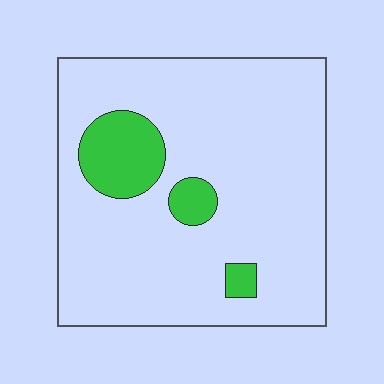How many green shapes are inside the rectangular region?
3.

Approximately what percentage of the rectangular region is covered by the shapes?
Approximately 15%.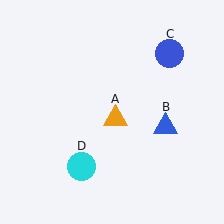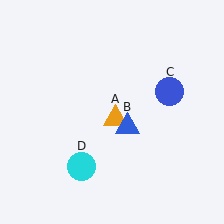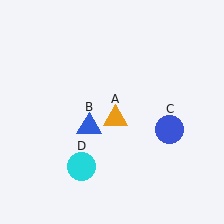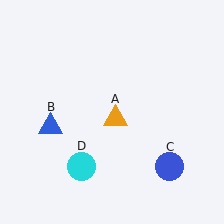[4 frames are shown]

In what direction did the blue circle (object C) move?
The blue circle (object C) moved down.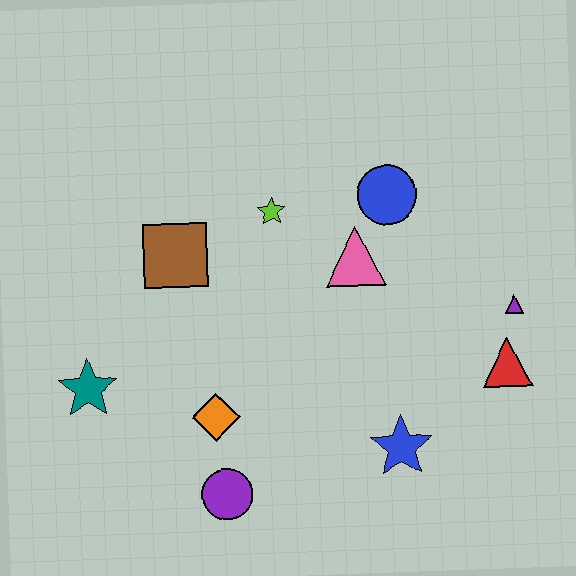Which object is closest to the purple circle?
The orange diamond is closest to the purple circle.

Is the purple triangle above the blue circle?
No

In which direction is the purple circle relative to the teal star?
The purple circle is to the right of the teal star.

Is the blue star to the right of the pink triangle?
Yes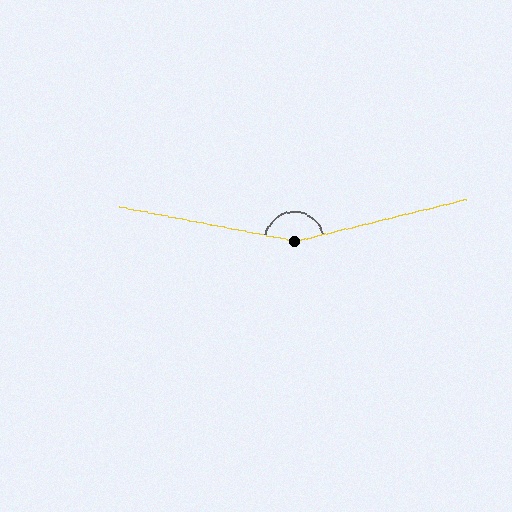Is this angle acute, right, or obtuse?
It is obtuse.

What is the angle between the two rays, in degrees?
Approximately 155 degrees.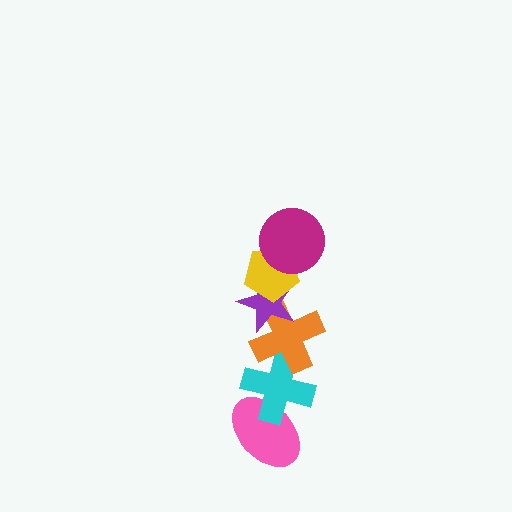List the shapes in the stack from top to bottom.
From top to bottom: the magenta circle, the yellow pentagon, the purple star, the orange cross, the cyan cross, the pink ellipse.